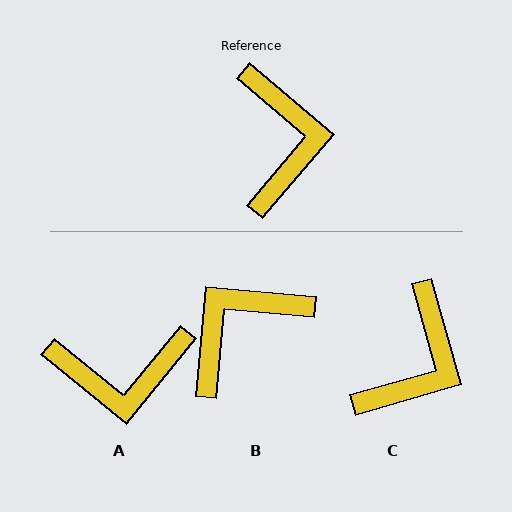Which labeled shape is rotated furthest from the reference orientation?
B, about 125 degrees away.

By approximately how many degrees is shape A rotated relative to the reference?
Approximately 89 degrees clockwise.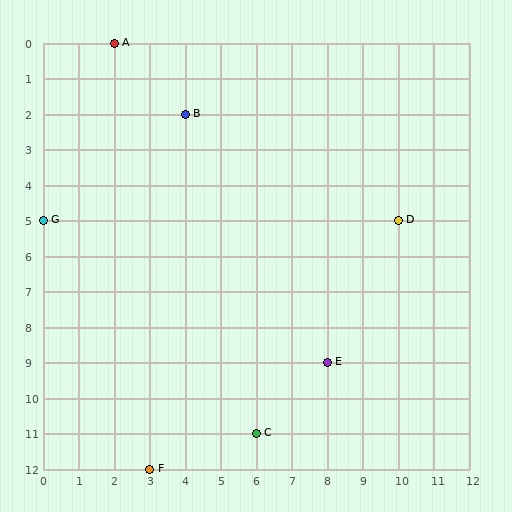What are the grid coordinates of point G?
Point G is at grid coordinates (0, 5).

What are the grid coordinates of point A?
Point A is at grid coordinates (2, 0).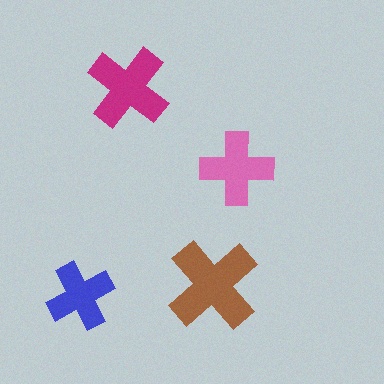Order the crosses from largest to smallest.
the brown one, the magenta one, the pink one, the blue one.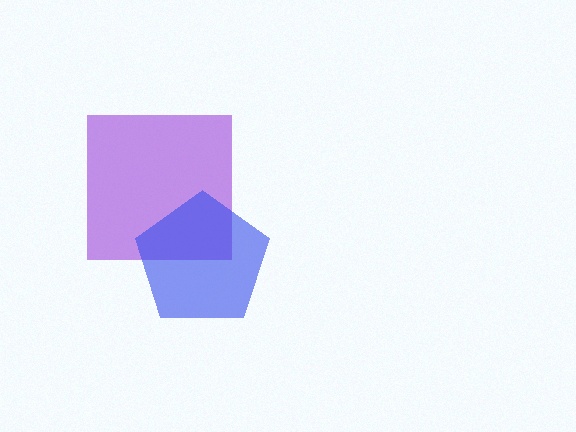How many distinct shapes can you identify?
There are 2 distinct shapes: a purple square, a blue pentagon.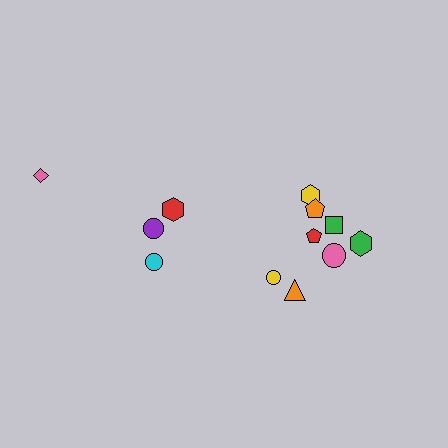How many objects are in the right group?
There are 8 objects.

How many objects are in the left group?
There are 4 objects.